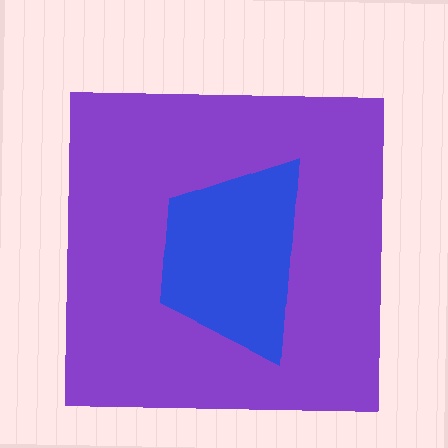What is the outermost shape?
The purple square.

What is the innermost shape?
The blue trapezoid.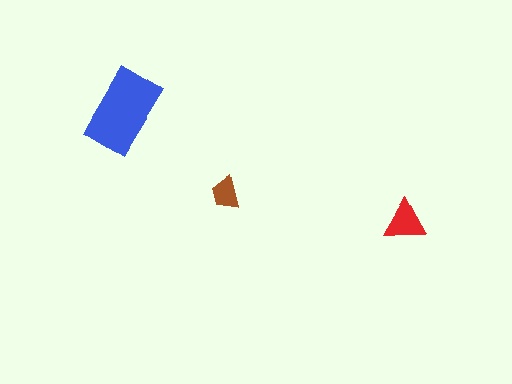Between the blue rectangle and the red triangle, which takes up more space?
The blue rectangle.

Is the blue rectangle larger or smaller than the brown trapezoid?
Larger.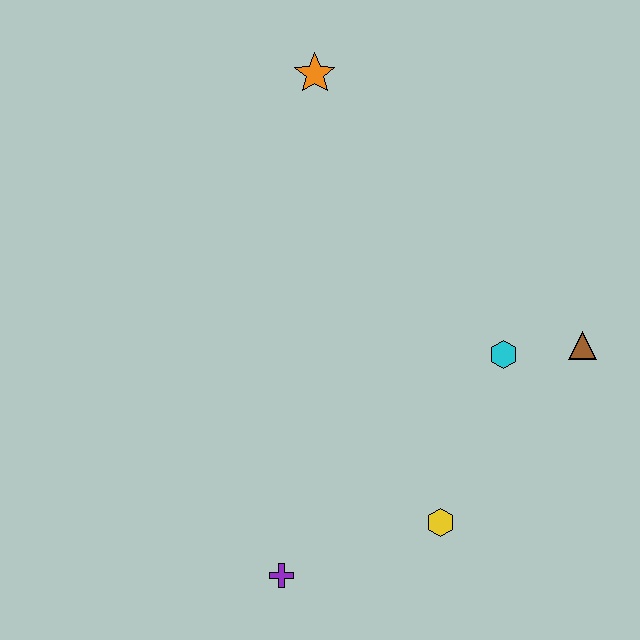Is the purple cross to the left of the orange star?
Yes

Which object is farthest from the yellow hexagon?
The orange star is farthest from the yellow hexagon.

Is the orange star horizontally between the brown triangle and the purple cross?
Yes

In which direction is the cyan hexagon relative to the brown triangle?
The cyan hexagon is to the left of the brown triangle.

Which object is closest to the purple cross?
The yellow hexagon is closest to the purple cross.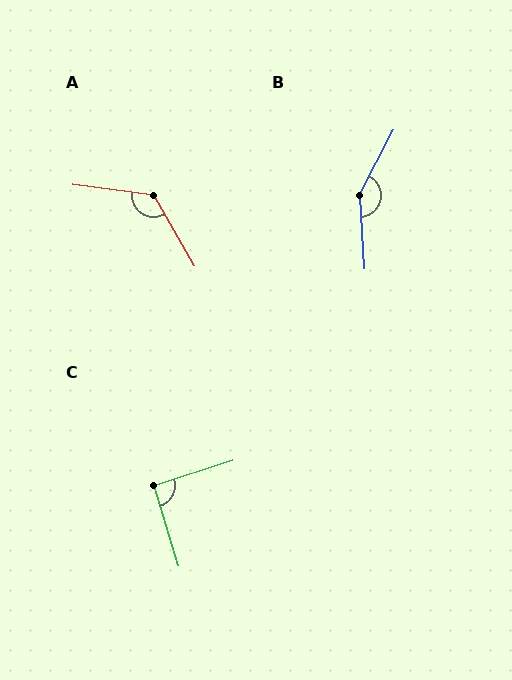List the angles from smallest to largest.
C (91°), A (127°), B (149°).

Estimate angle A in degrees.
Approximately 127 degrees.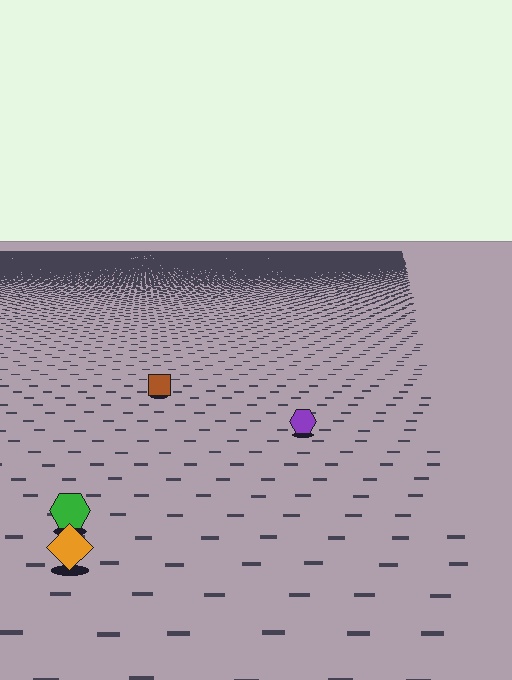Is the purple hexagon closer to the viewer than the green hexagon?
No. The green hexagon is closer — you can tell from the texture gradient: the ground texture is coarser near it.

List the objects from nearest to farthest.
From nearest to farthest: the orange diamond, the green hexagon, the purple hexagon, the brown square.